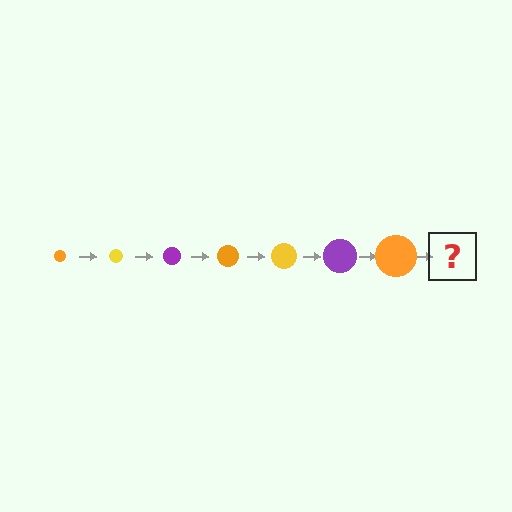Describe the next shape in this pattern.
It should be a yellow circle, larger than the previous one.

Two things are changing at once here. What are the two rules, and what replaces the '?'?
The two rules are that the circle grows larger each step and the color cycles through orange, yellow, and purple. The '?' should be a yellow circle, larger than the previous one.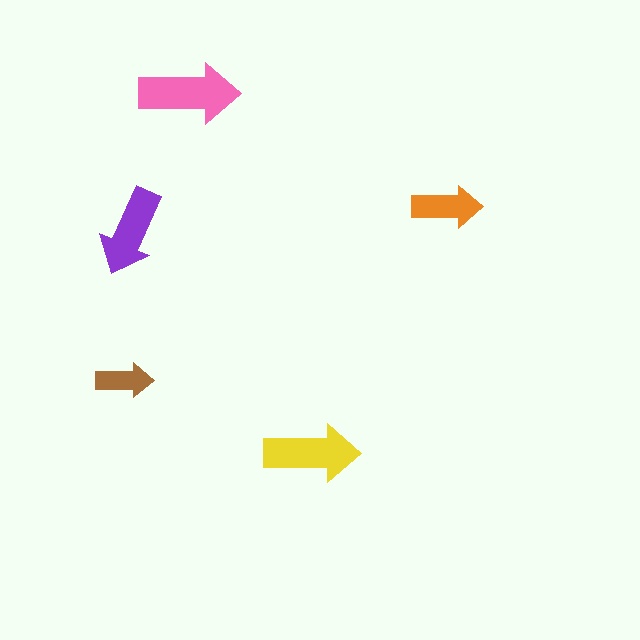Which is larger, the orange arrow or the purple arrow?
The purple one.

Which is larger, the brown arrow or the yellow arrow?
The yellow one.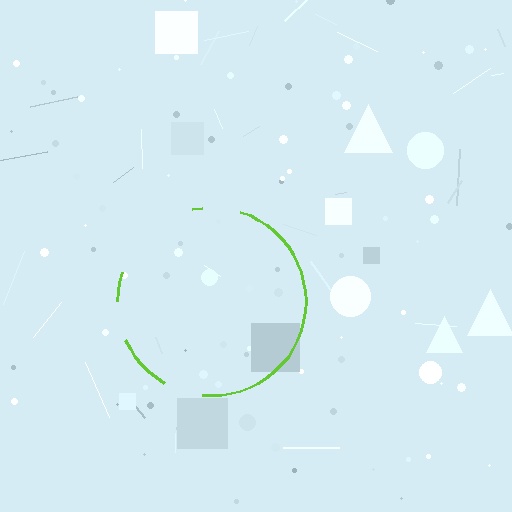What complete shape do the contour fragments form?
The contour fragments form a circle.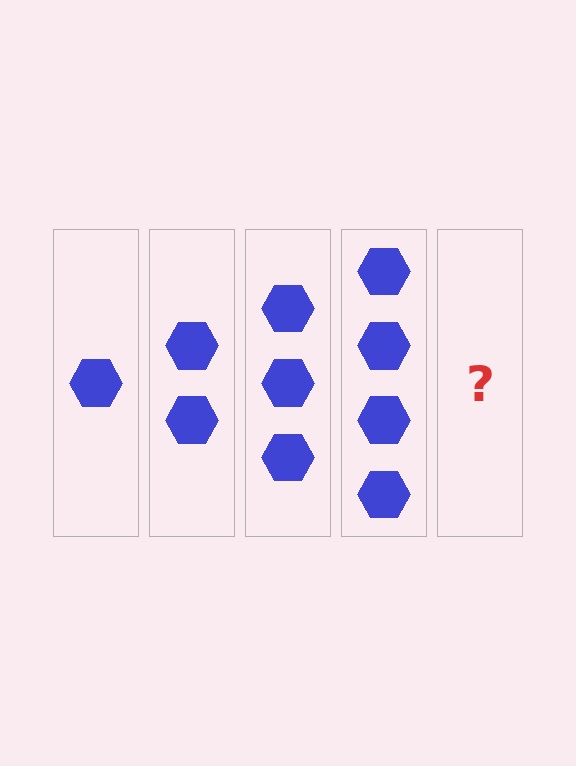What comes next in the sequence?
The next element should be 5 hexagons.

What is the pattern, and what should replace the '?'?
The pattern is that each step adds one more hexagon. The '?' should be 5 hexagons.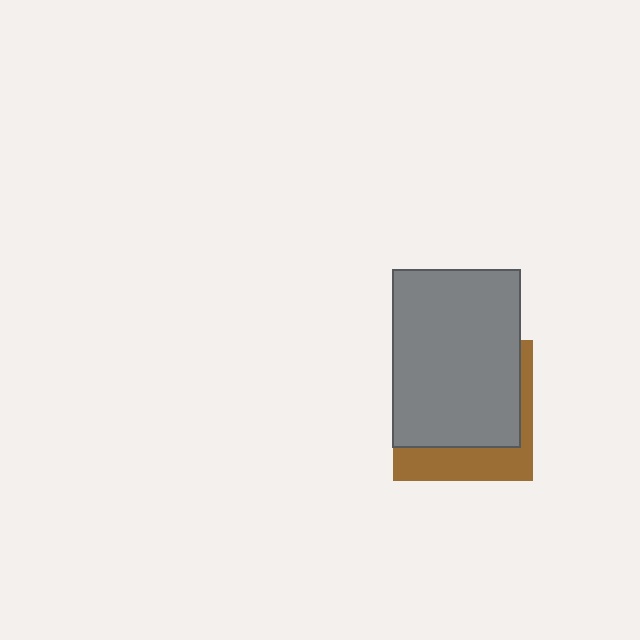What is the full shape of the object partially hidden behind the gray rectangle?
The partially hidden object is a brown square.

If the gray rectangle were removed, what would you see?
You would see the complete brown square.